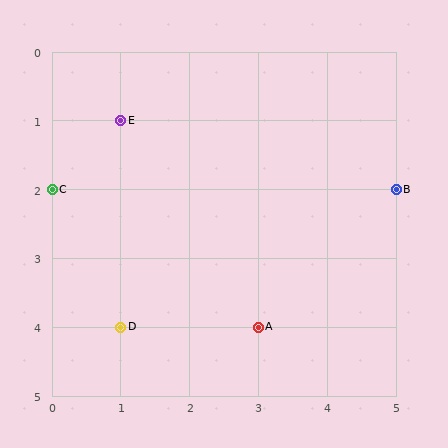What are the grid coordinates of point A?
Point A is at grid coordinates (3, 4).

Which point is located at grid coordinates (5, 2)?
Point B is at (5, 2).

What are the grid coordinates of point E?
Point E is at grid coordinates (1, 1).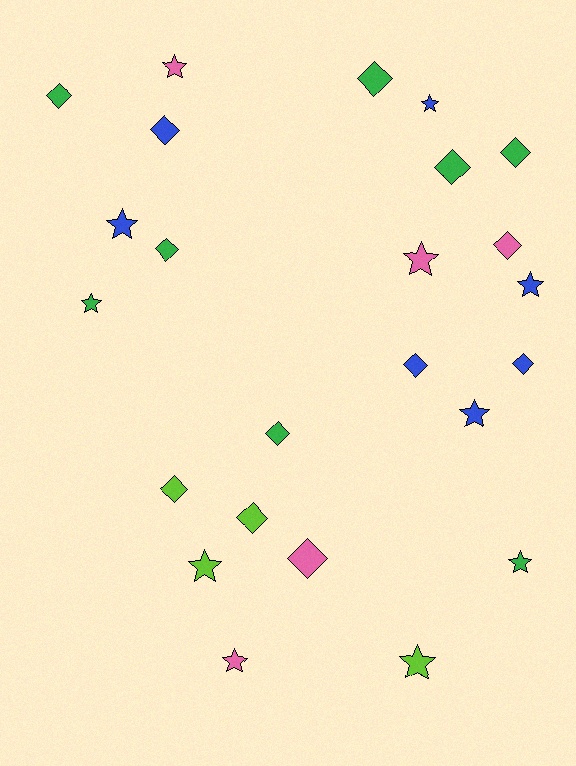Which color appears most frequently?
Green, with 8 objects.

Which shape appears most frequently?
Diamond, with 13 objects.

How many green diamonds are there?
There are 6 green diamonds.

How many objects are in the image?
There are 24 objects.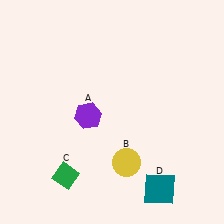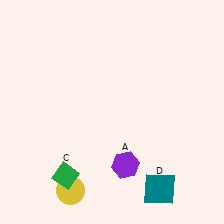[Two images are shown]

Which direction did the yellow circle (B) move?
The yellow circle (B) moved left.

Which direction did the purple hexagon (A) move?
The purple hexagon (A) moved down.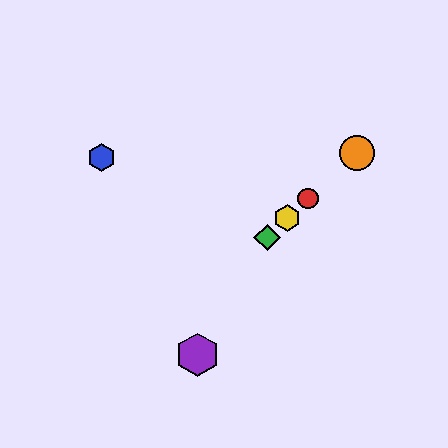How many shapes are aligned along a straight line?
4 shapes (the red circle, the green diamond, the yellow hexagon, the orange circle) are aligned along a straight line.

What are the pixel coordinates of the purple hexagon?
The purple hexagon is at (198, 355).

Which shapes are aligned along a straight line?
The red circle, the green diamond, the yellow hexagon, the orange circle are aligned along a straight line.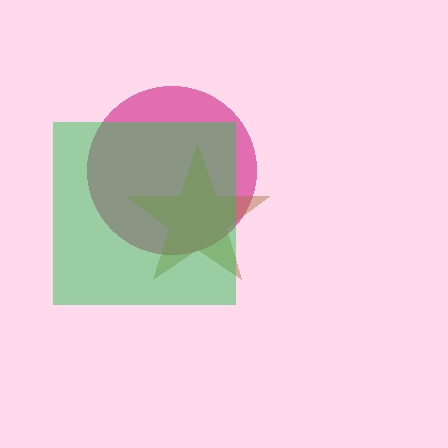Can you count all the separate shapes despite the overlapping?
Yes, there are 3 separate shapes.